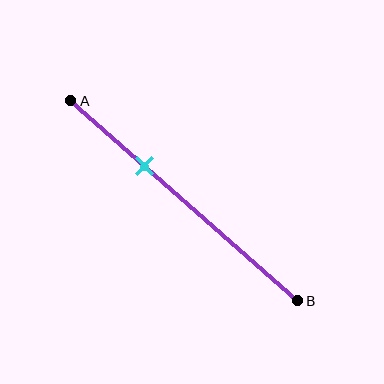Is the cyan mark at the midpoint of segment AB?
No, the mark is at about 35% from A, not at the 50% midpoint.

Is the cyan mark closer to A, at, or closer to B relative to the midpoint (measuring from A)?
The cyan mark is closer to point A than the midpoint of segment AB.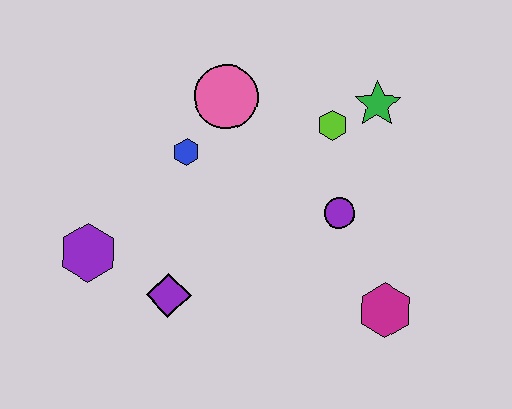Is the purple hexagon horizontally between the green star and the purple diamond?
No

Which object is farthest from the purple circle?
The purple hexagon is farthest from the purple circle.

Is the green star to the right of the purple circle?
Yes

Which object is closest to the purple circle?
The lime hexagon is closest to the purple circle.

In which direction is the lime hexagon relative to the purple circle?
The lime hexagon is above the purple circle.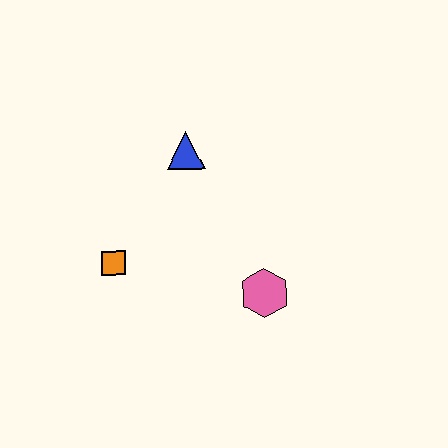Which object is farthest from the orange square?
The pink hexagon is farthest from the orange square.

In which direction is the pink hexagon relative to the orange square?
The pink hexagon is to the right of the orange square.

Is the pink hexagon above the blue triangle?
No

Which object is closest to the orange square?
The blue triangle is closest to the orange square.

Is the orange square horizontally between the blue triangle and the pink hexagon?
No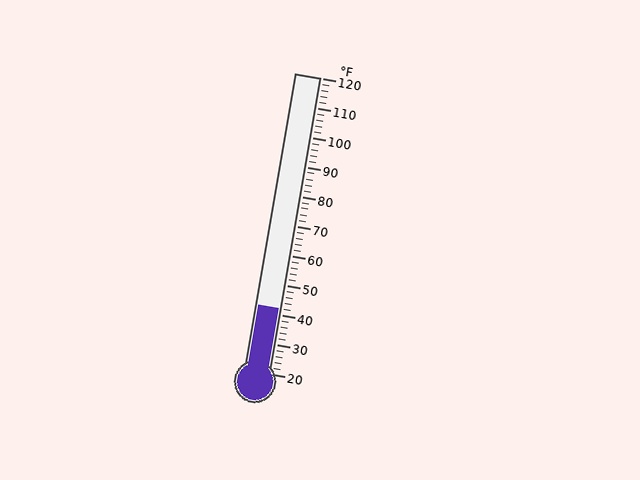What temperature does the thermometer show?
The thermometer shows approximately 42°F.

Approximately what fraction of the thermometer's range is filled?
The thermometer is filled to approximately 20% of its range.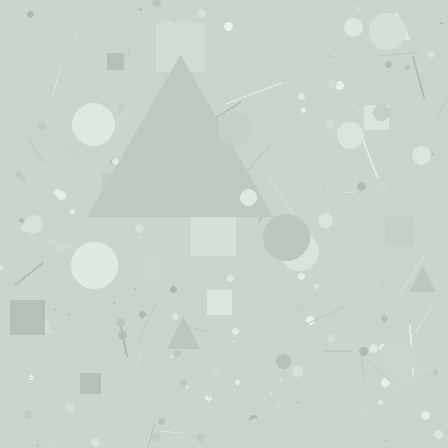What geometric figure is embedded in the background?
A triangle is embedded in the background.